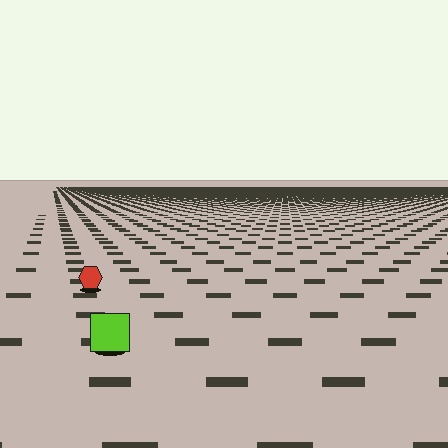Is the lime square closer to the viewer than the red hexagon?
Yes. The lime square is closer — you can tell from the texture gradient: the ground texture is coarser near it.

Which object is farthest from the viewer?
The red hexagon is farthest from the viewer. It appears smaller and the ground texture around it is denser.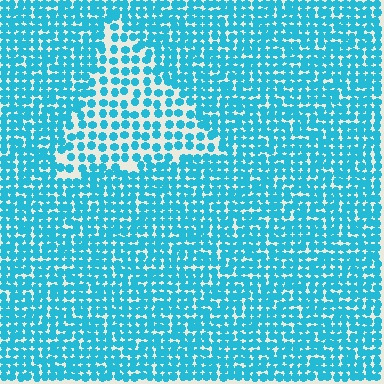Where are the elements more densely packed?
The elements are more densely packed outside the triangle boundary.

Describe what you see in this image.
The image contains small cyan elements arranged at two different densities. A triangle-shaped region is visible where the elements are less densely packed than the surrounding area.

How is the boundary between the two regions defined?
The boundary is defined by a change in element density (approximately 1.8x ratio). All elements are the same color, size, and shape.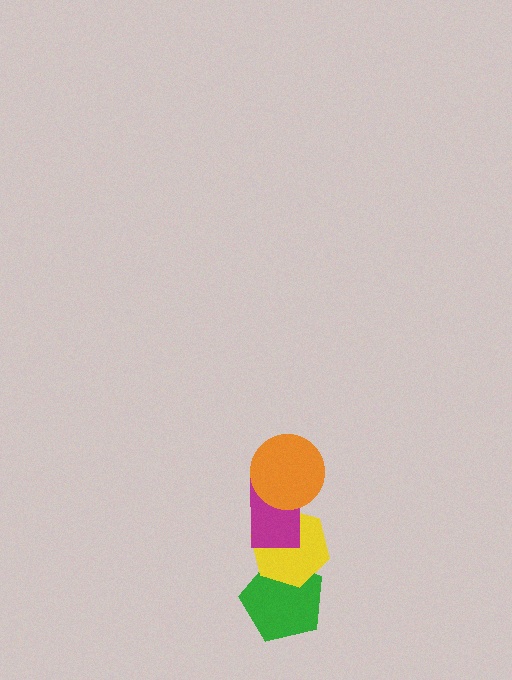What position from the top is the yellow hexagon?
The yellow hexagon is 3rd from the top.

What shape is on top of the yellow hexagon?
The magenta rectangle is on top of the yellow hexagon.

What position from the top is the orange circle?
The orange circle is 1st from the top.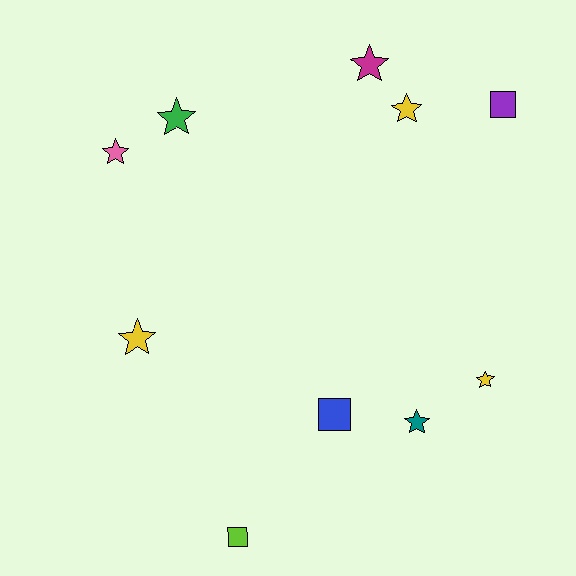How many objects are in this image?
There are 10 objects.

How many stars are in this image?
There are 7 stars.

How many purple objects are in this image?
There is 1 purple object.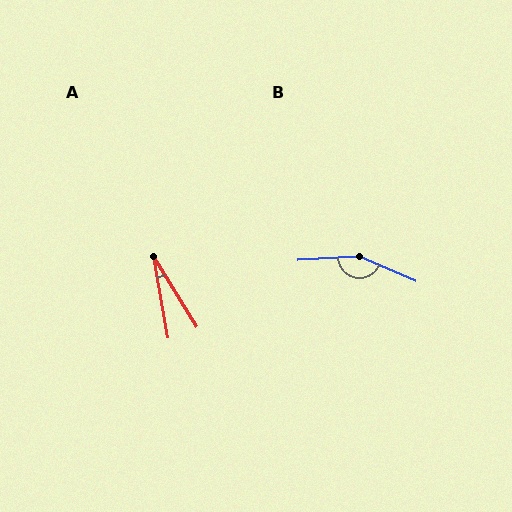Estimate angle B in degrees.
Approximately 153 degrees.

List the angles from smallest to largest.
A (22°), B (153°).